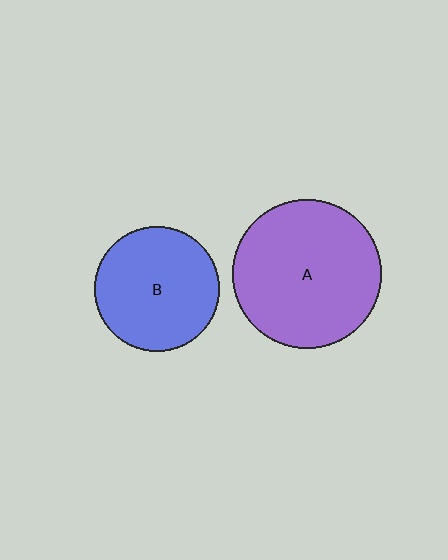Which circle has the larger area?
Circle A (purple).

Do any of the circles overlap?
No, none of the circles overlap.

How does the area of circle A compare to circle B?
Approximately 1.4 times.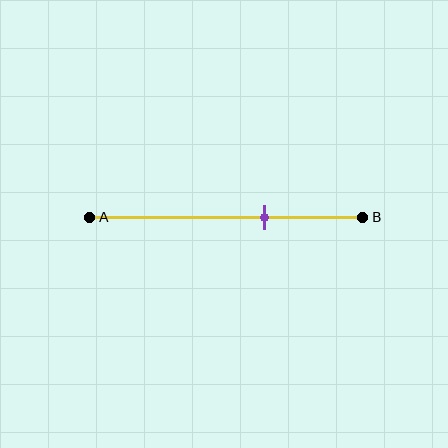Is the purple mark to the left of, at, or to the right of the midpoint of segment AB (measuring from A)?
The purple mark is to the right of the midpoint of segment AB.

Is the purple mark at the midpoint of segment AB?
No, the mark is at about 65% from A, not at the 50% midpoint.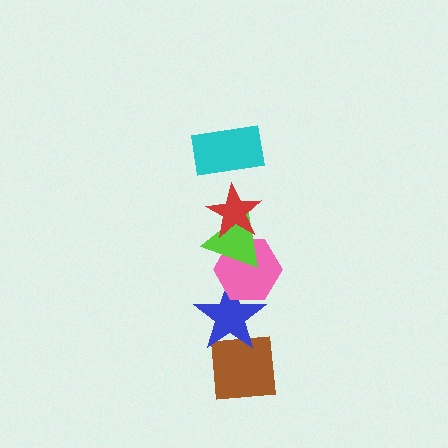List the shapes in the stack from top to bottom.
From top to bottom: the cyan rectangle, the red star, the lime triangle, the pink hexagon, the blue star, the brown square.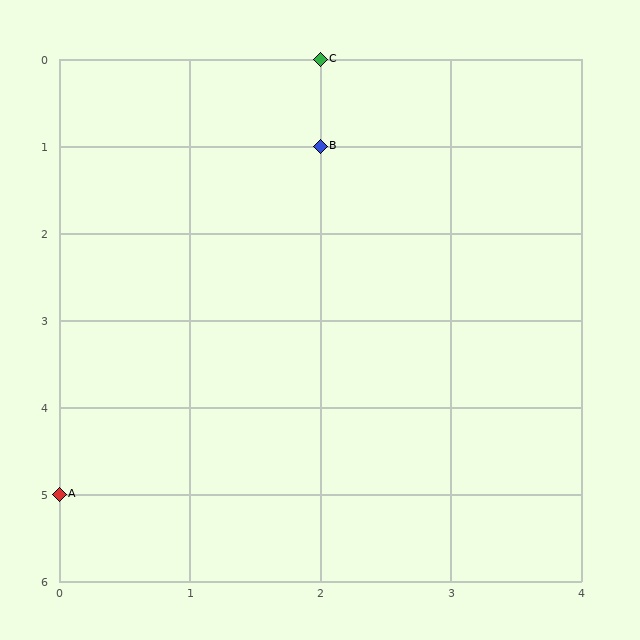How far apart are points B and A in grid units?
Points B and A are 2 columns and 4 rows apart (about 4.5 grid units diagonally).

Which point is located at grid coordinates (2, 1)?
Point B is at (2, 1).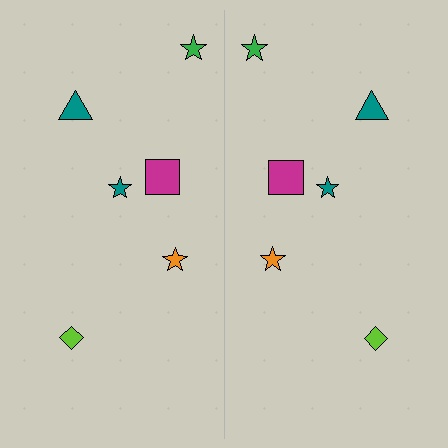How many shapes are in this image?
There are 12 shapes in this image.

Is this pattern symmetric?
Yes, this pattern has bilateral (reflection) symmetry.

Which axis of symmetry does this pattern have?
The pattern has a vertical axis of symmetry running through the center of the image.